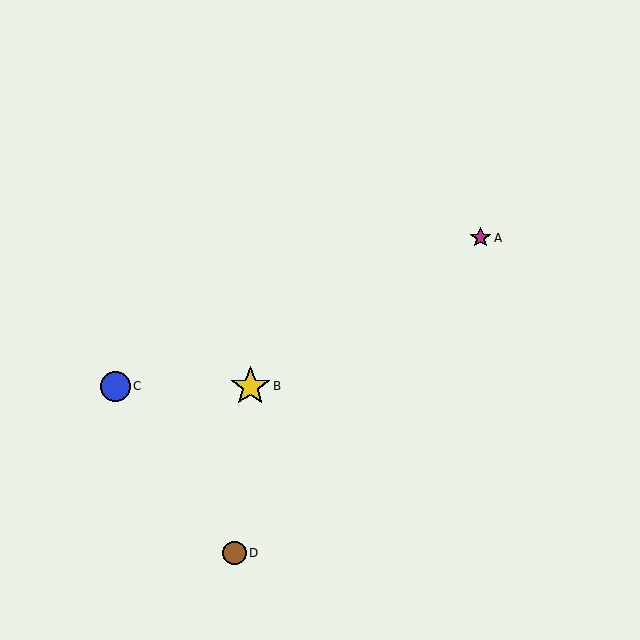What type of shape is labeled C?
Shape C is a blue circle.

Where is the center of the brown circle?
The center of the brown circle is at (235, 553).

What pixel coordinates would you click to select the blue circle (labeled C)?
Click at (115, 386) to select the blue circle C.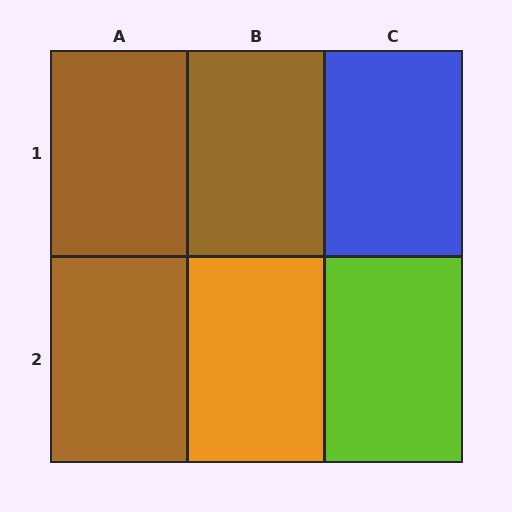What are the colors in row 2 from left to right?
Brown, orange, lime.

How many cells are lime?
1 cell is lime.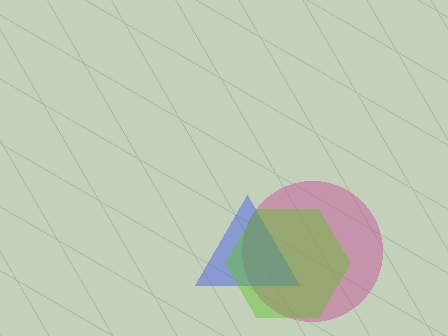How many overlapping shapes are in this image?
There are 3 overlapping shapes in the image.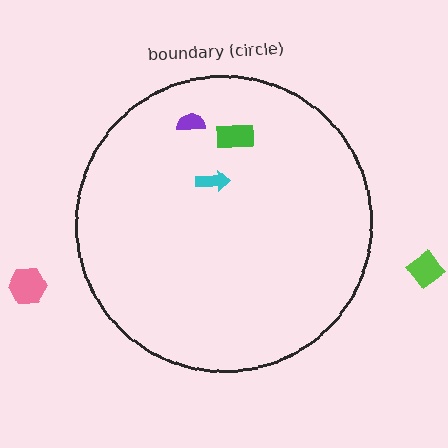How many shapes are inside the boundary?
3 inside, 2 outside.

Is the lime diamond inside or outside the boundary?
Outside.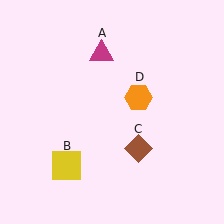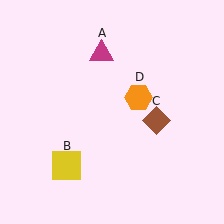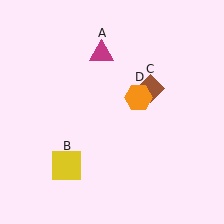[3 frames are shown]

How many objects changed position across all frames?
1 object changed position: brown diamond (object C).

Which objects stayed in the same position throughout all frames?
Magenta triangle (object A) and yellow square (object B) and orange hexagon (object D) remained stationary.